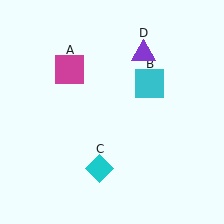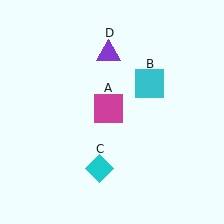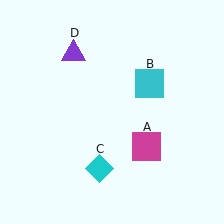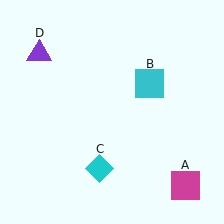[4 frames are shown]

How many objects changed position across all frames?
2 objects changed position: magenta square (object A), purple triangle (object D).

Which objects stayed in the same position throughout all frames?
Cyan square (object B) and cyan diamond (object C) remained stationary.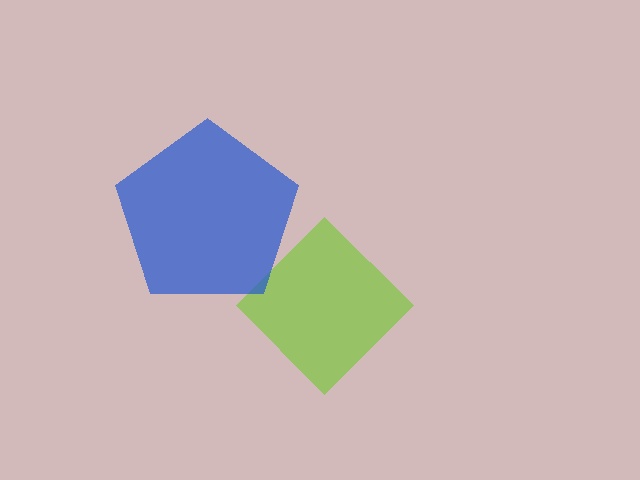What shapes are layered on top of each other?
The layered shapes are: a lime diamond, a blue pentagon.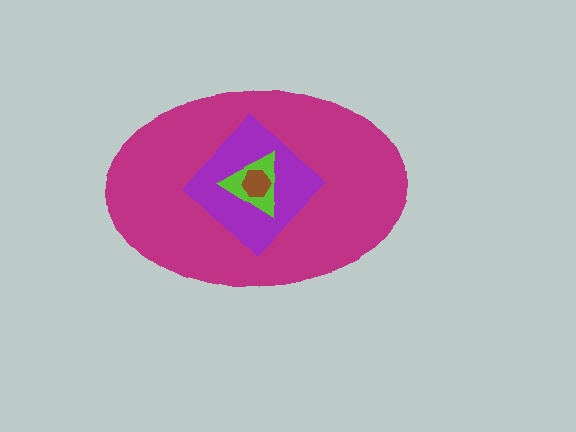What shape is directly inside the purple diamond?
The lime triangle.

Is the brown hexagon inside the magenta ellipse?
Yes.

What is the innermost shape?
The brown hexagon.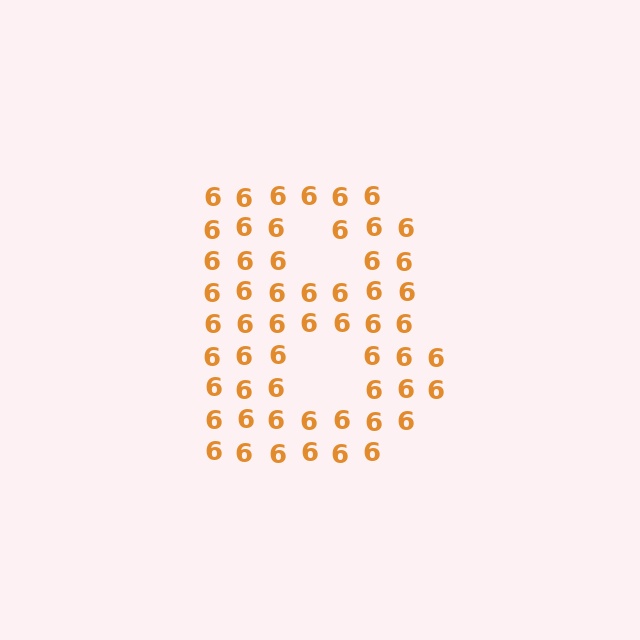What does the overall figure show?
The overall figure shows the letter B.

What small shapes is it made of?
It is made of small digit 6's.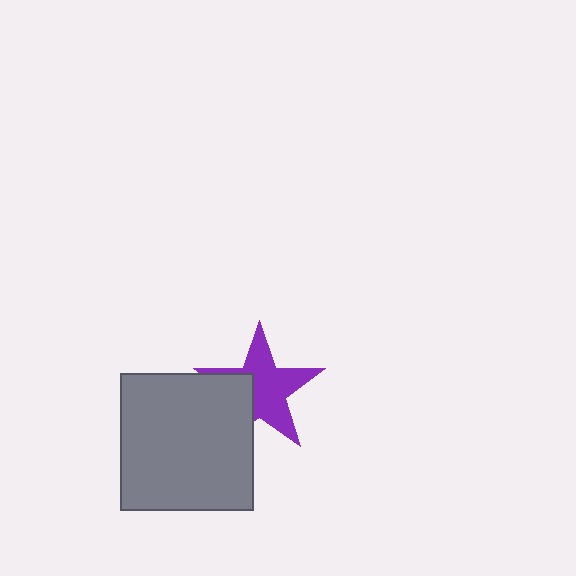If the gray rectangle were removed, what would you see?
You would see the complete purple star.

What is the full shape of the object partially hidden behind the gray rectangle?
The partially hidden object is a purple star.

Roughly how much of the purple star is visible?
Most of it is visible (roughly 68%).